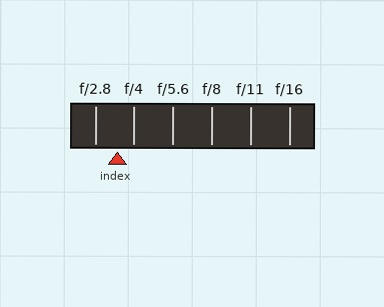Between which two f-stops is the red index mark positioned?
The index mark is between f/2.8 and f/4.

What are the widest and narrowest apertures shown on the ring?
The widest aperture shown is f/2.8 and the narrowest is f/16.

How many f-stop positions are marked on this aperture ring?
There are 6 f-stop positions marked.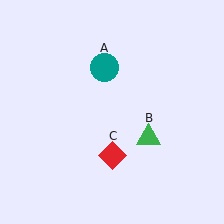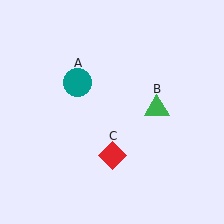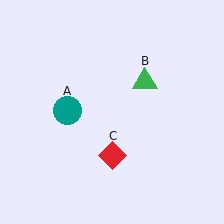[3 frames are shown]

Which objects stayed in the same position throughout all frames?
Red diamond (object C) remained stationary.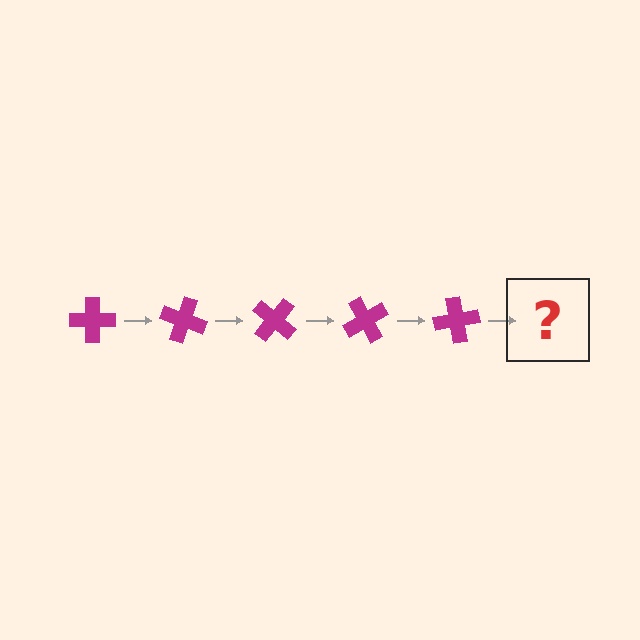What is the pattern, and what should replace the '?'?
The pattern is that the cross rotates 20 degrees each step. The '?' should be a magenta cross rotated 100 degrees.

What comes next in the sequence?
The next element should be a magenta cross rotated 100 degrees.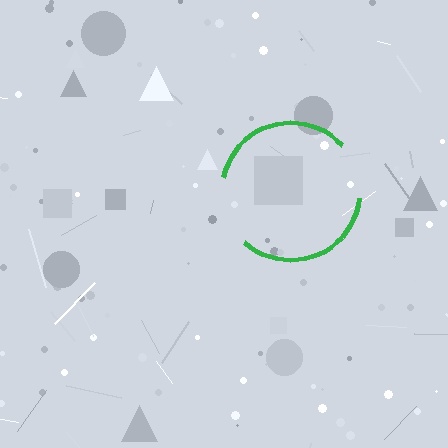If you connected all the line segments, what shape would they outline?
They would outline a circle.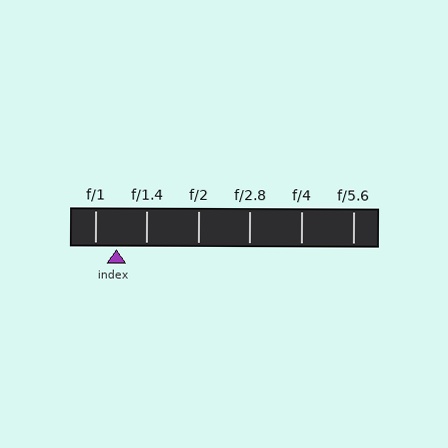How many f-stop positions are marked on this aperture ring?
There are 6 f-stop positions marked.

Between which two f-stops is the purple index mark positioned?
The index mark is between f/1 and f/1.4.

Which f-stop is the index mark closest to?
The index mark is closest to f/1.